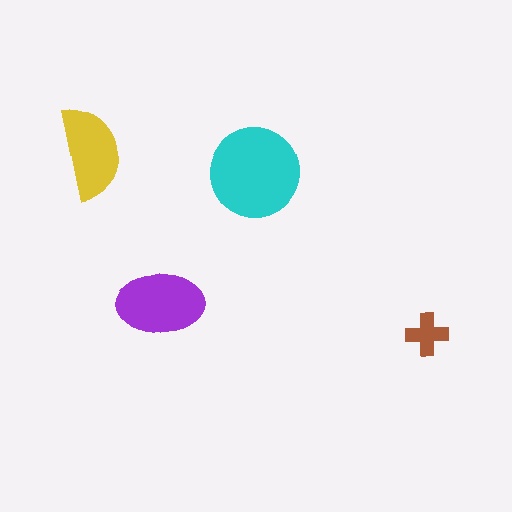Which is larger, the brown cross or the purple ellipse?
The purple ellipse.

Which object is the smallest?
The brown cross.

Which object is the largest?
The cyan circle.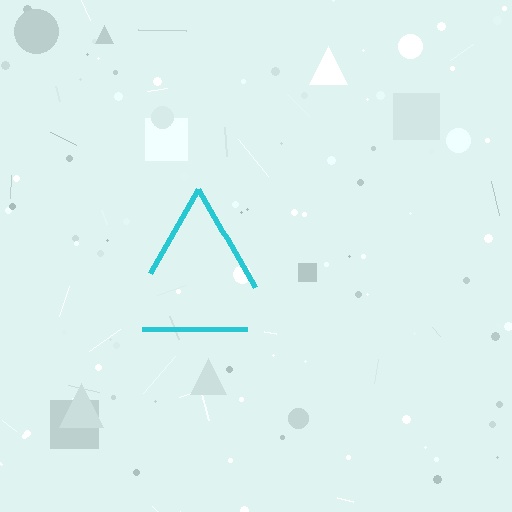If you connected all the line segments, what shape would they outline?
They would outline a triangle.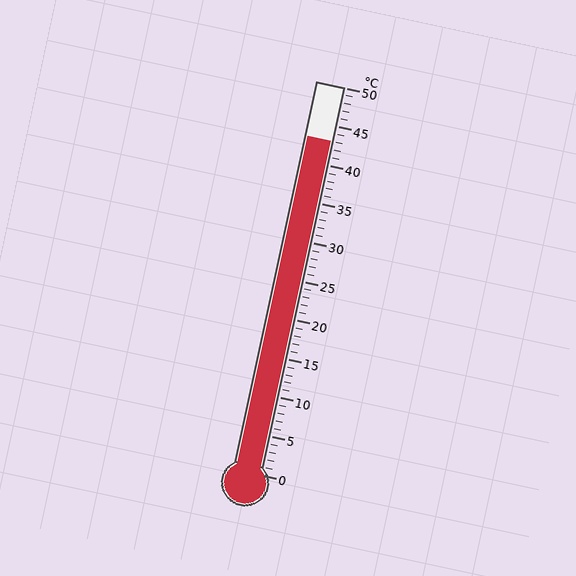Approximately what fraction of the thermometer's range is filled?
The thermometer is filled to approximately 85% of its range.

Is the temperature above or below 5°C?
The temperature is above 5°C.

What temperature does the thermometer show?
The thermometer shows approximately 43°C.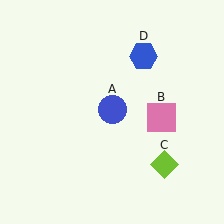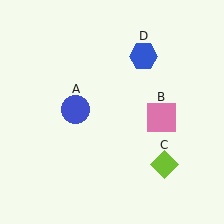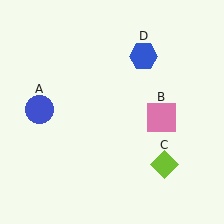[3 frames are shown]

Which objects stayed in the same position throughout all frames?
Pink square (object B) and lime diamond (object C) and blue hexagon (object D) remained stationary.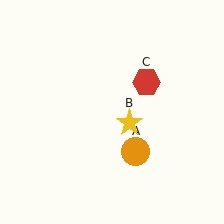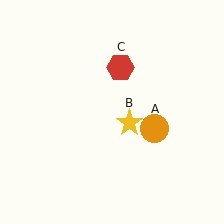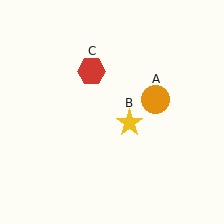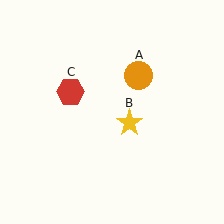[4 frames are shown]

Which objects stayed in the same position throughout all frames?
Yellow star (object B) remained stationary.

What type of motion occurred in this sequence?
The orange circle (object A), red hexagon (object C) rotated counterclockwise around the center of the scene.